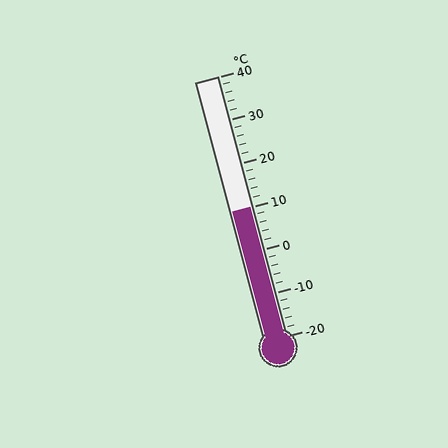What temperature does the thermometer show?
The thermometer shows approximately 10°C.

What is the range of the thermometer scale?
The thermometer scale ranges from -20°C to 40°C.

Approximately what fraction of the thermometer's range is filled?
The thermometer is filled to approximately 50% of its range.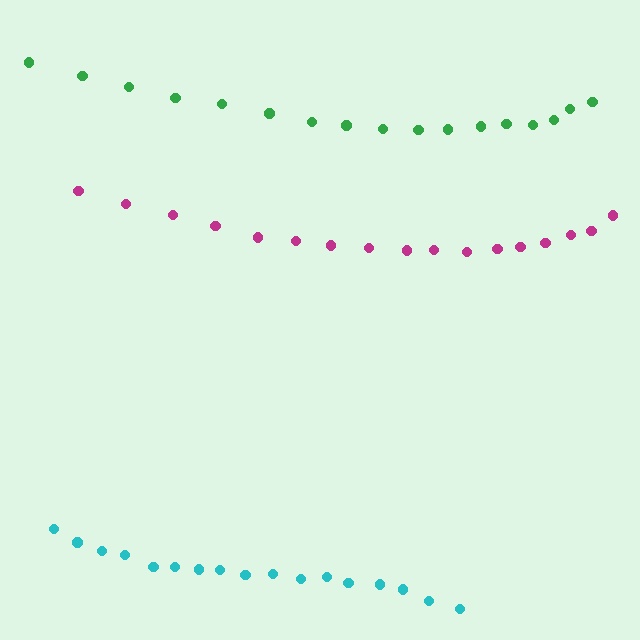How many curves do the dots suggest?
There are 3 distinct paths.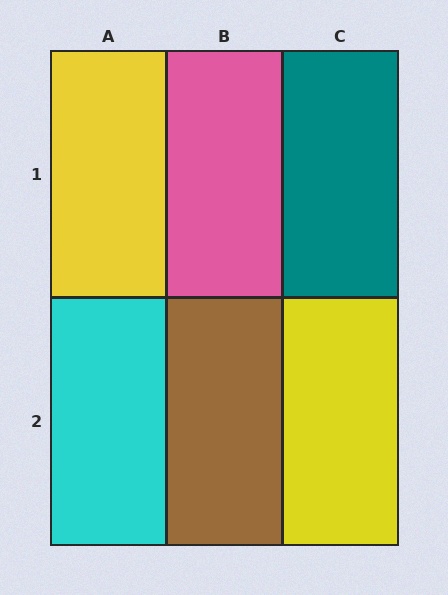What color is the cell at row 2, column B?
Brown.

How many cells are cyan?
1 cell is cyan.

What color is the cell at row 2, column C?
Yellow.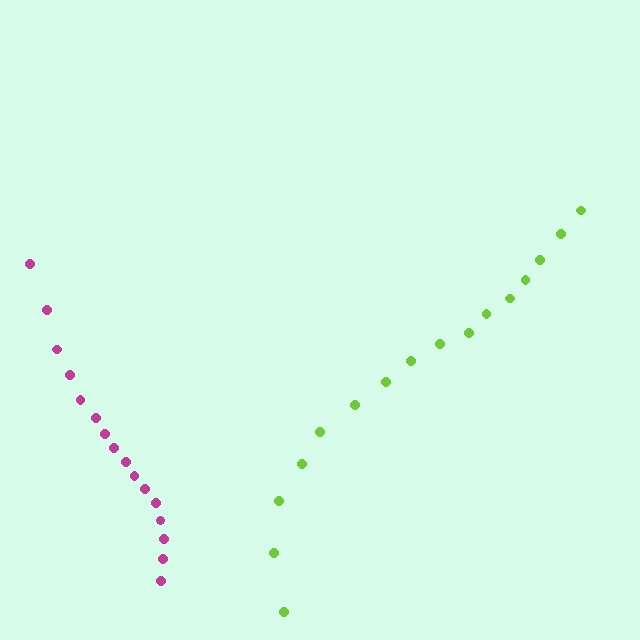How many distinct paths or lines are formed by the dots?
There are 2 distinct paths.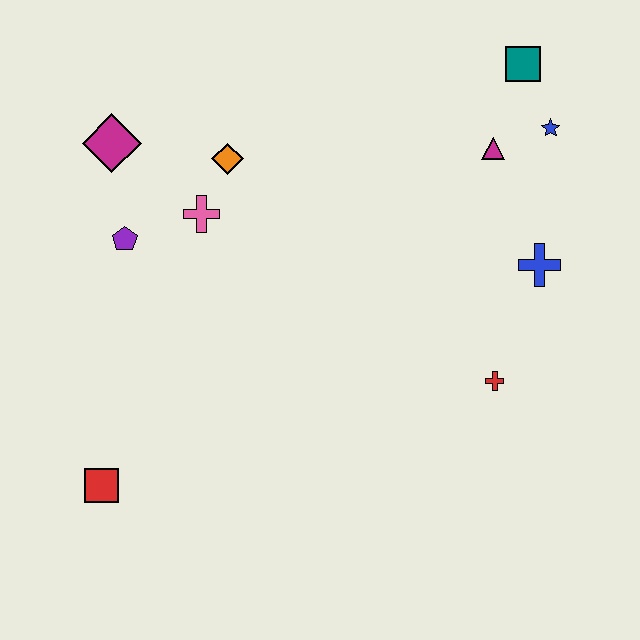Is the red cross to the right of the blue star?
No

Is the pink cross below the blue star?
Yes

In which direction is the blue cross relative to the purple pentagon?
The blue cross is to the right of the purple pentagon.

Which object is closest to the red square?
The purple pentagon is closest to the red square.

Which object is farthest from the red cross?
The magenta diamond is farthest from the red cross.